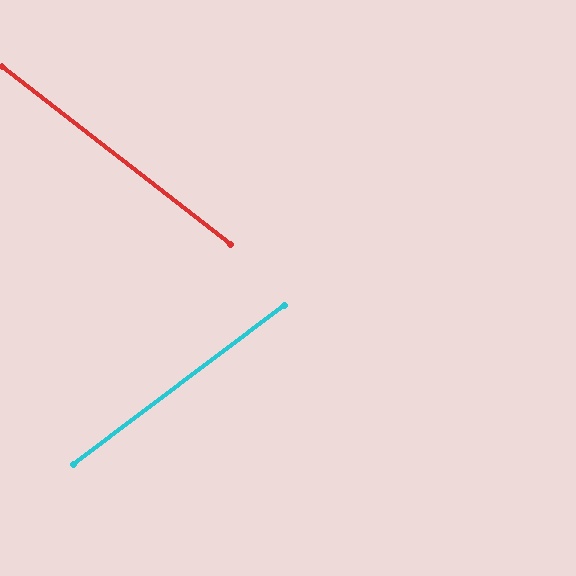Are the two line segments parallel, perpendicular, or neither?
Neither parallel nor perpendicular — they differ by about 75°.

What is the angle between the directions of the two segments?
Approximately 75 degrees.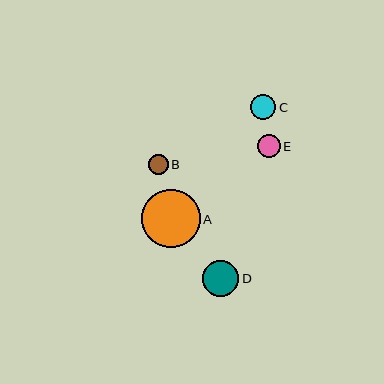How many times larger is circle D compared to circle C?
Circle D is approximately 1.4 times the size of circle C.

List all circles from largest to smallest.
From largest to smallest: A, D, C, E, B.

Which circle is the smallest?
Circle B is the smallest with a size of approximately 20 pixels.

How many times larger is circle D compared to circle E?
Circle D is approximately 1.6 times the size of circle E.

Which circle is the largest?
Circle A is the largest with a size of approximately 58 pixels.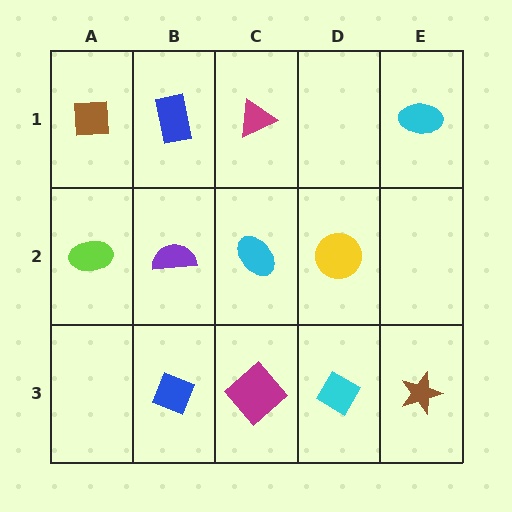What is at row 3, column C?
A magenta diamond.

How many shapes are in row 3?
4 shapes.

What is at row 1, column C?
A magenta triangle.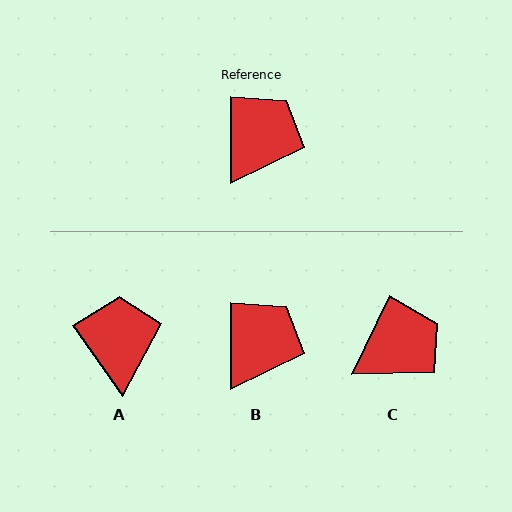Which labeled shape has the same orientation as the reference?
B.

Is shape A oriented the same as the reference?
No, it is off by about 36 degrees.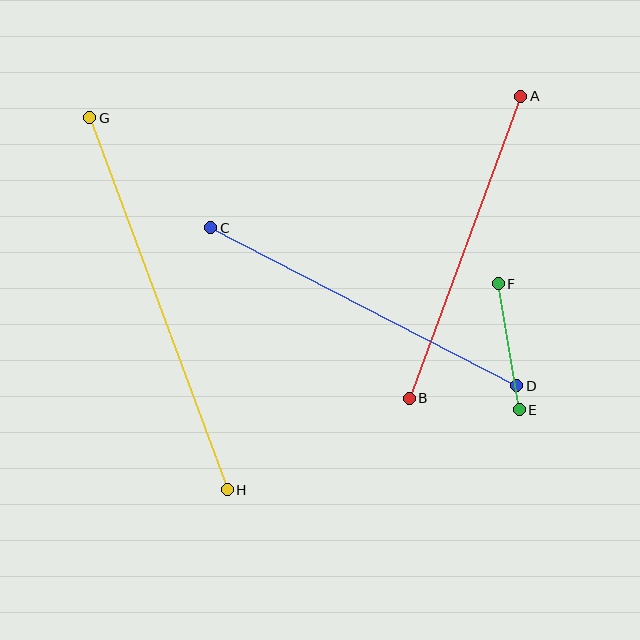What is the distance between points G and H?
The distance is approximately 397 pixels.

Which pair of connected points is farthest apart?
Points G and H are farthest apart.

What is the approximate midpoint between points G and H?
The midpoint is at approximately (158, 304) pixels.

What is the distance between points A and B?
The distance is approximately 322 pixels.